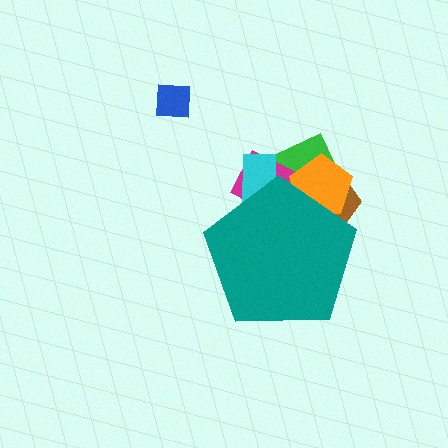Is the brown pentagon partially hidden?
Yes, the brown pentagon is partially hidden behind the teal pentagon.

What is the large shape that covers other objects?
A teal pentagon.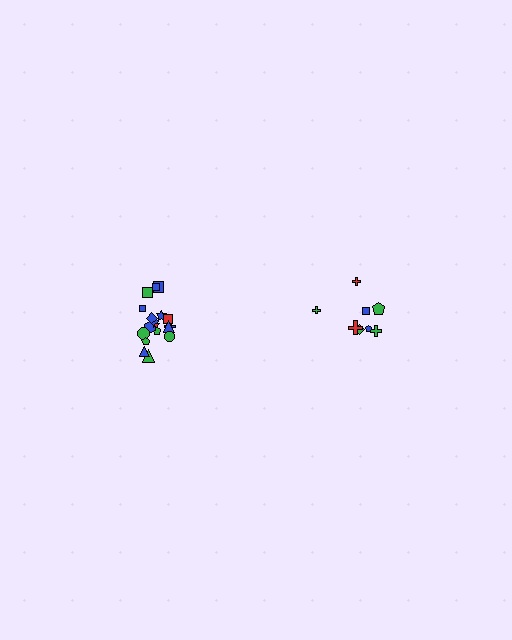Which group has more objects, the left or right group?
The left group.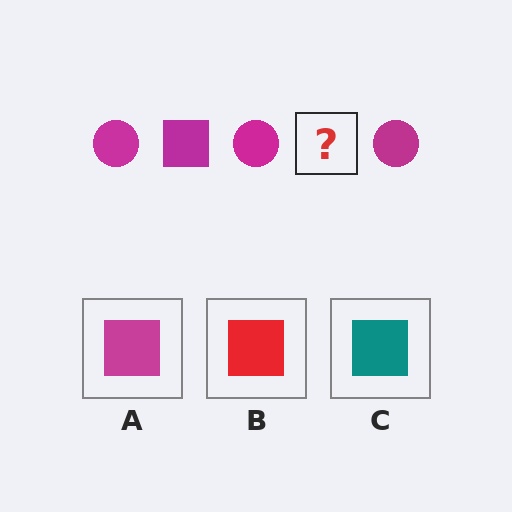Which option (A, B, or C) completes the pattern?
A.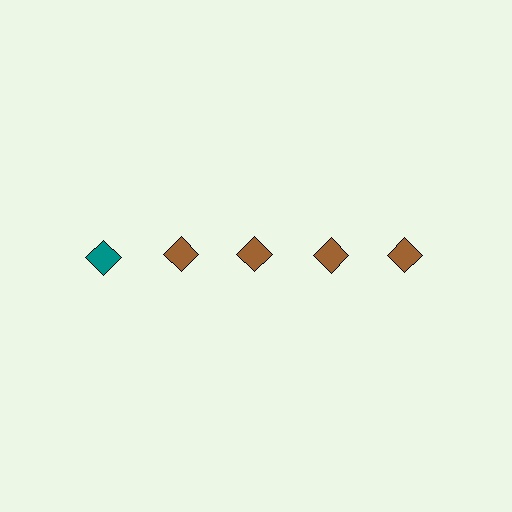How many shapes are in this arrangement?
There are 5 shapes arranged in a grid pattern.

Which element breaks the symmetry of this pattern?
The teal diamond in the top row, leftmost column breaks the symmetry. All other shapes are brown diamonds.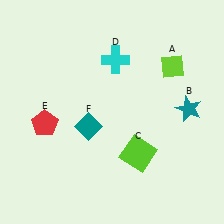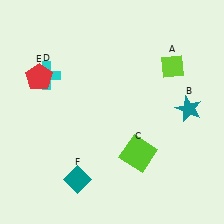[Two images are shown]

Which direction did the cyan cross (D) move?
The cyan cross (D) moved left.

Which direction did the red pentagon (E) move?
The red pentagon (E) moved up.